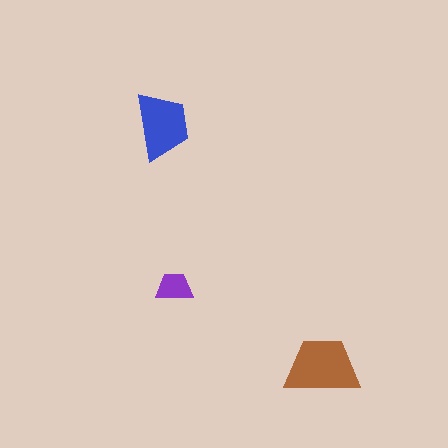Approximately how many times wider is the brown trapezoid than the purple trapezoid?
About 2 times wider.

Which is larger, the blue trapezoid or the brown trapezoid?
The brown one.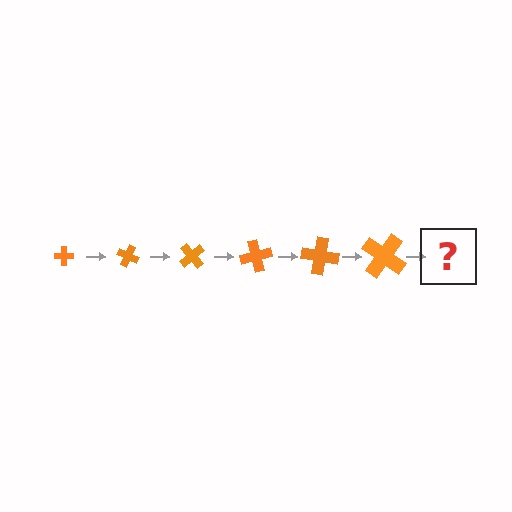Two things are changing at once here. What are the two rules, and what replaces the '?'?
The two rules are that the cross grows larger each step and it rotates 25 degrees each step. The '?' should be a cross, larger than the previous one and rotated 150 degrees from the start.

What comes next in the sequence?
The next element should be a cross, larger than the previous one and rotated 150 degrees from the start.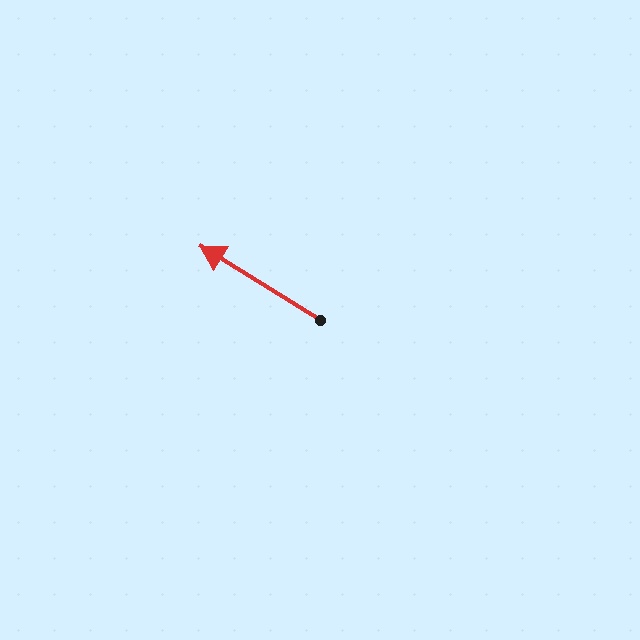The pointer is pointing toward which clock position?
Roughly 10 o'clock.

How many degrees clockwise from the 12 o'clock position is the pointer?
Approximately 302 degrees.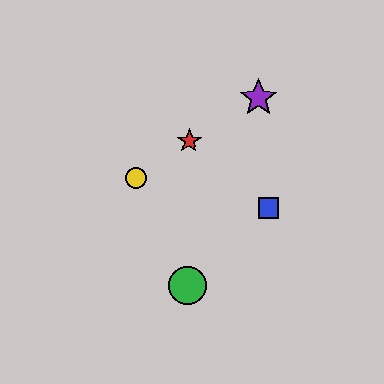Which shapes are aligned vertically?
The red star, the green circle are aligned vertically.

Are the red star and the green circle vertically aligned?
Yes, both are at x≈189.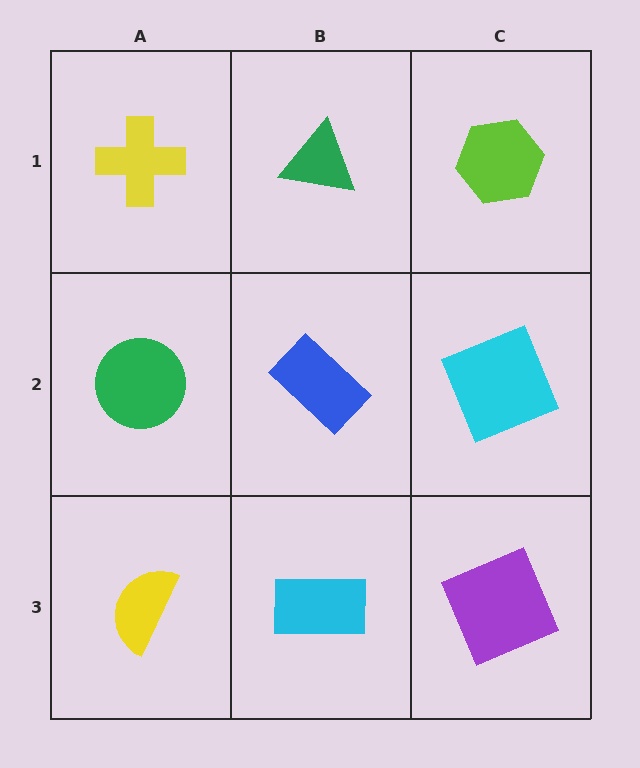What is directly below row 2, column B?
A cyan rectangle.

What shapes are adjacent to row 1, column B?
A blue rectangle (row 2, column B), a yellow cross (row 1, column A), a lime hexagon (row 1, column C).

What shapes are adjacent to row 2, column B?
A green triangle (row 1, column B), a cyan rectangle (row 3, column B), a green circle (row 2, column A), a cyan square (row 2, column C).